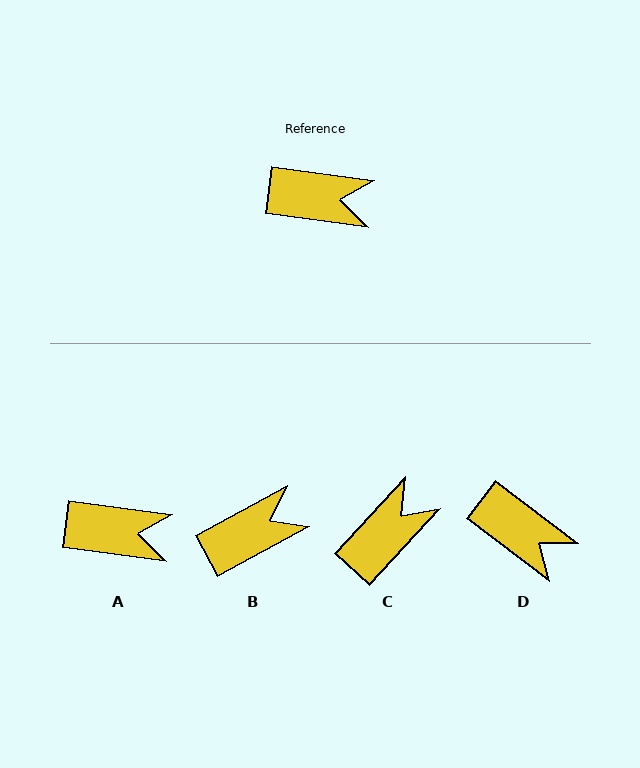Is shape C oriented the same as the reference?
No, it is off by about 55 degrees.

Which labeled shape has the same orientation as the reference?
A.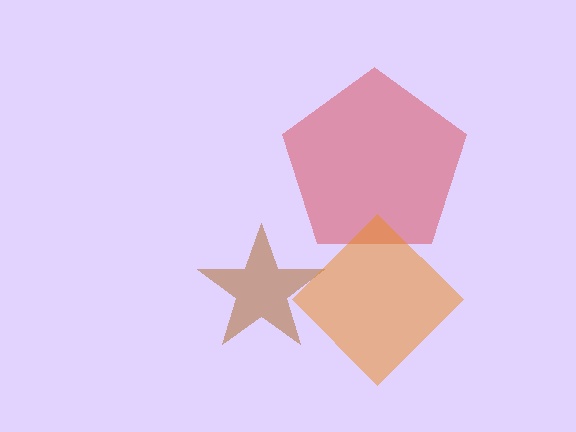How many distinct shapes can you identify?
There are 3 distinct shapes: a brown star, a red pentagon, an orange diamond.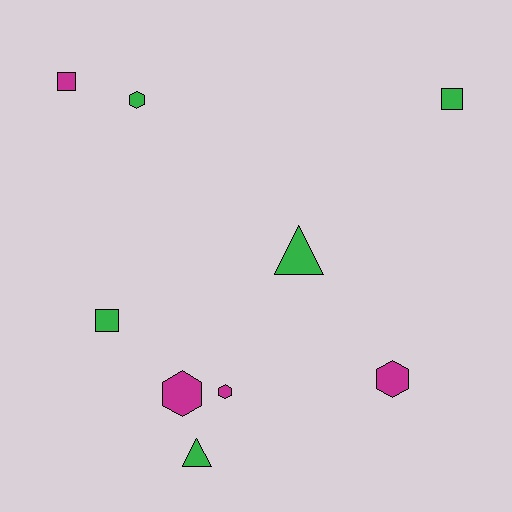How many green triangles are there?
There are 2 green triangles.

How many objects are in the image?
There are 9 objects.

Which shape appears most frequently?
Hexagon, with 4 objects.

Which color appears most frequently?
Green, with 5 objects.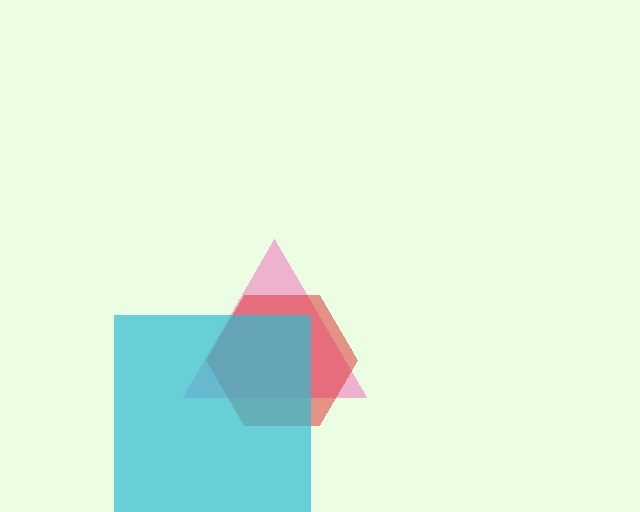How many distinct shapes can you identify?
There are 3 distinct shapes: a pink triangle, a red hexagon, a cyan square.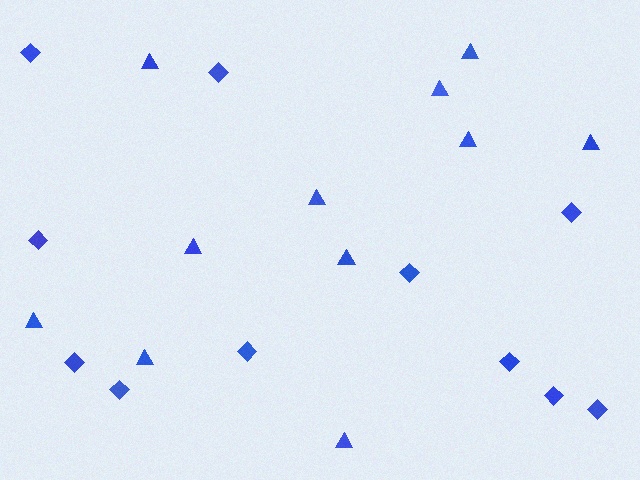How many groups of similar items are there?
There are 2 groups: one group of diamonds (11) and one group of triangles (11).